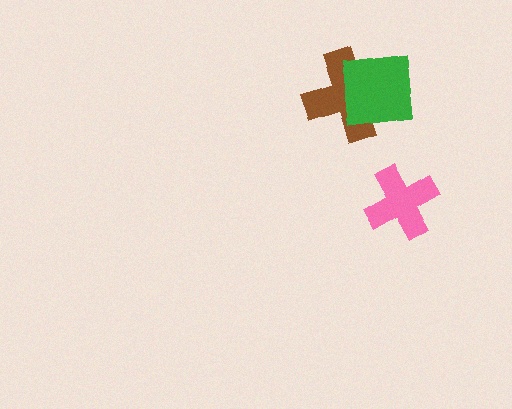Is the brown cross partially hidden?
Yes, it is partially covered by another shape.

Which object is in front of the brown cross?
The green square is in front of the brown cross.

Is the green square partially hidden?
No, no other shape covers it.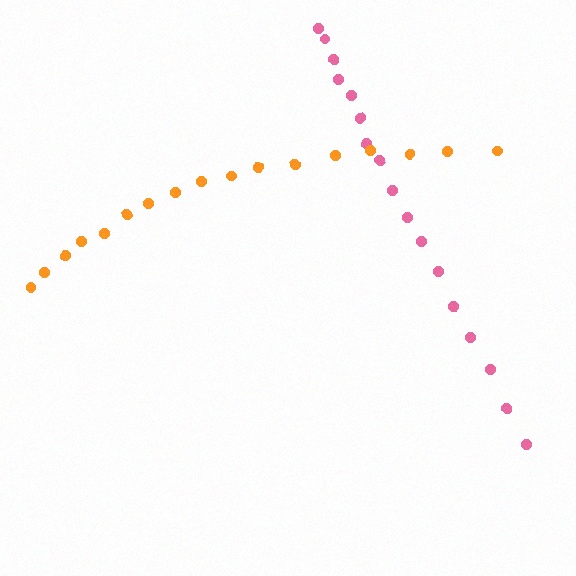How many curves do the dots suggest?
There are 2 distinct paths.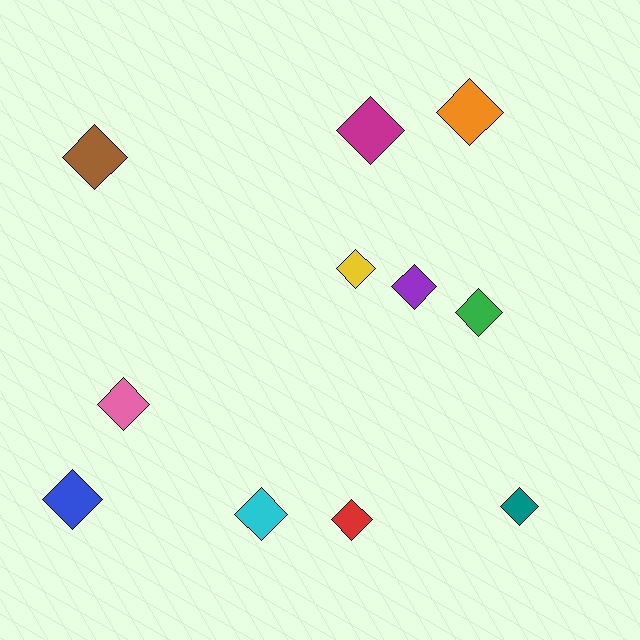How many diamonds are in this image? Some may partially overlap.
There are 11 diamonds.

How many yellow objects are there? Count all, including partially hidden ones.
There is 1 yellow object.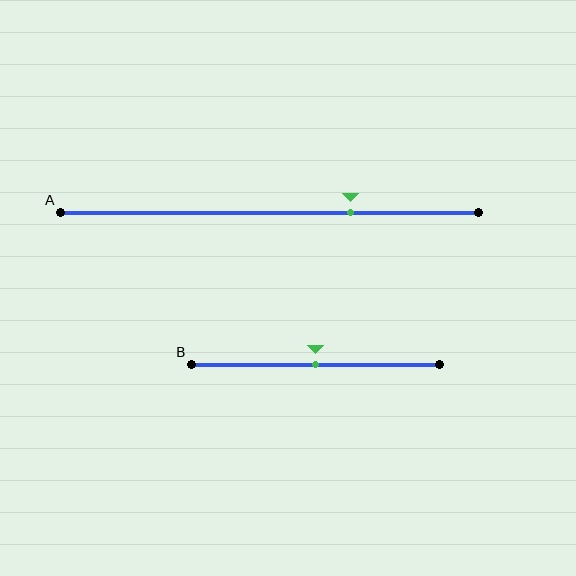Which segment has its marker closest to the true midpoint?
Segment B has its marker closest to the true midpoint.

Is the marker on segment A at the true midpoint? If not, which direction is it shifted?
No, the marker on segment A is shifted to the right by about 19% of the segment length.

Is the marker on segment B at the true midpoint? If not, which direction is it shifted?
Yes, the marker on segment B is at the true midpoint.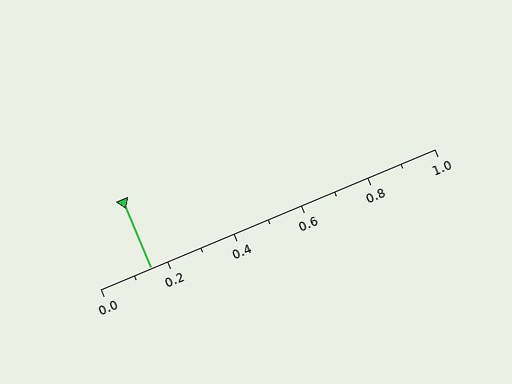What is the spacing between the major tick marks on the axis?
The major ticks are spaced 0.2 apart.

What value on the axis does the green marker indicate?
The marker indicates approximately 0.15.